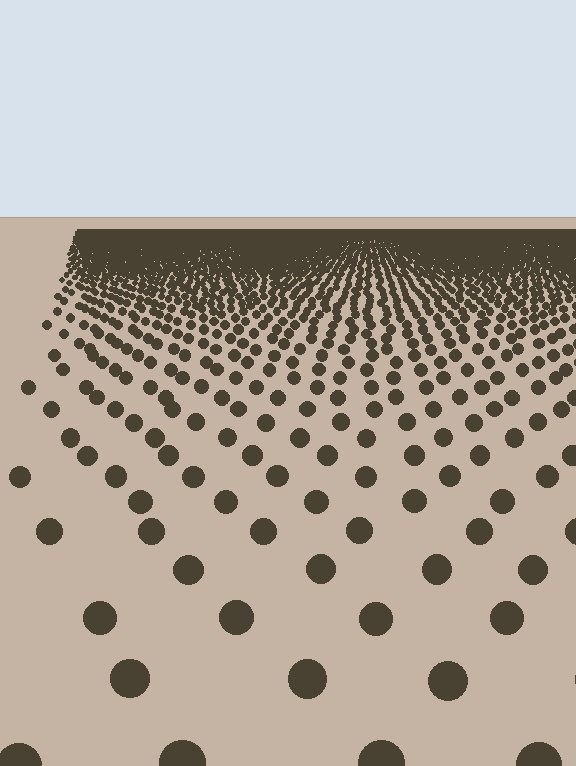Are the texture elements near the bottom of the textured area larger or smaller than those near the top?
Larger. Near the bottom, elements are closer to the viewer and appear at a bigger on-screen size.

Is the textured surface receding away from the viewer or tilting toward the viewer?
The surface is receding away from the viewer. Texture elements get smaller and denser toward the top.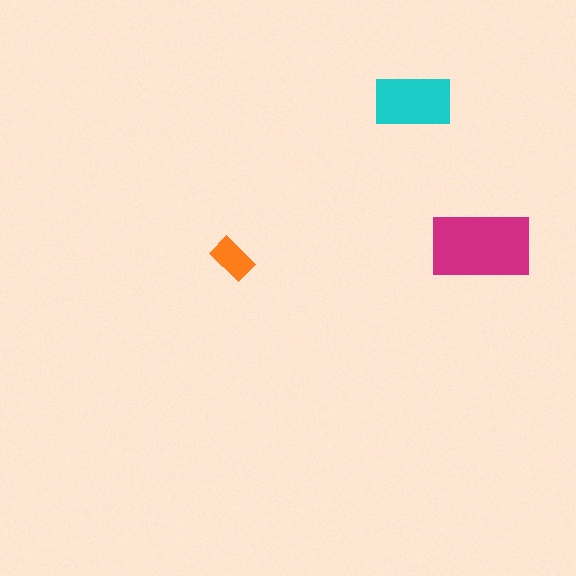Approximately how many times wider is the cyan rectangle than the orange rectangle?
About 2 times wider.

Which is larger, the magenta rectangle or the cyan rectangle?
The magenta one.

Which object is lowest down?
The orange rectangle is bottommost.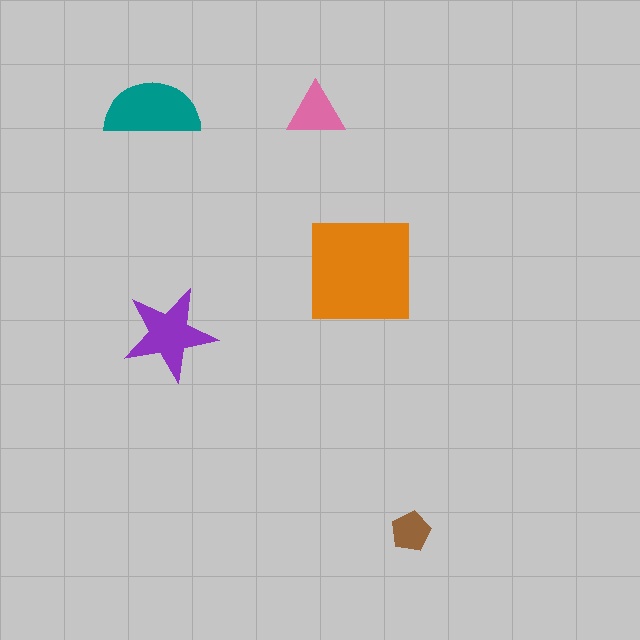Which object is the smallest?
The brown pentagon.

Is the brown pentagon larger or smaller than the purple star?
Smaller.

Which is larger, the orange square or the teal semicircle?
The orange square.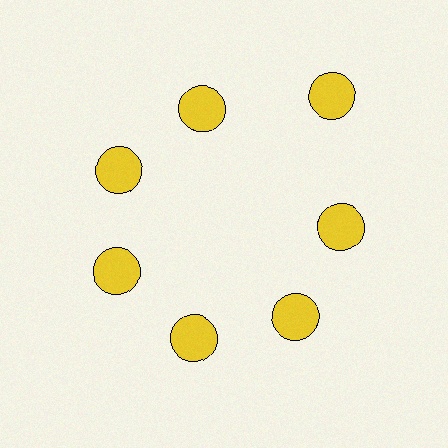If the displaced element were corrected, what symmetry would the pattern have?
It would have 7-fold rotational symmetry — the pattern would map onto itself every 51 degrees.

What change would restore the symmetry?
The symmetry would be restored by moving it inward, back onto the ring so that all 7 circles sit at equal angles and equal distance from the center.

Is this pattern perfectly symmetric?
No. The 7 yellow circles are arranged in a ring, but one element near the 1 o'clock position is pushed outward from the center, breaking the 7-fold rotational symmetry.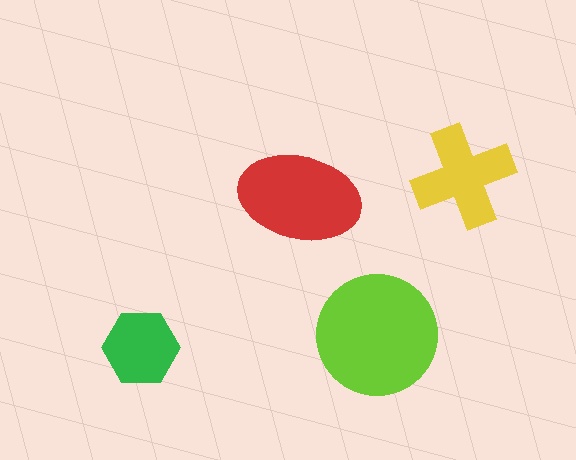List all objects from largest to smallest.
The lime circle, the red ellipse, the yellow cross, the green hexagon.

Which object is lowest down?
The green hexagon is bottommost.